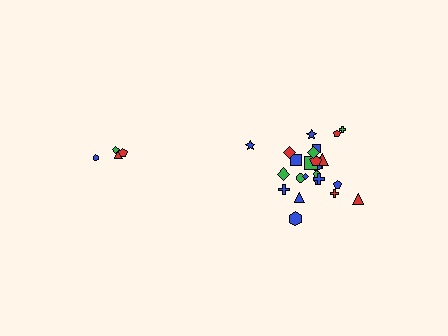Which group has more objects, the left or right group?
The right group.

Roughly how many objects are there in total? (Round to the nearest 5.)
Roughly 30 objects in total.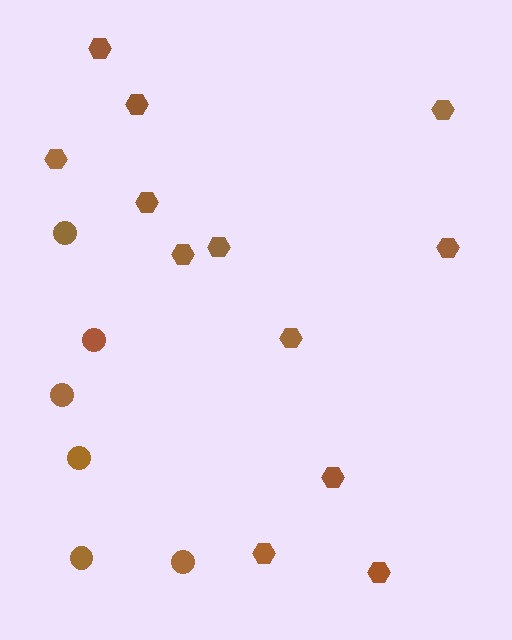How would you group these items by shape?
There are 2 groups: one group of hexagons (12) and one group of circles (6).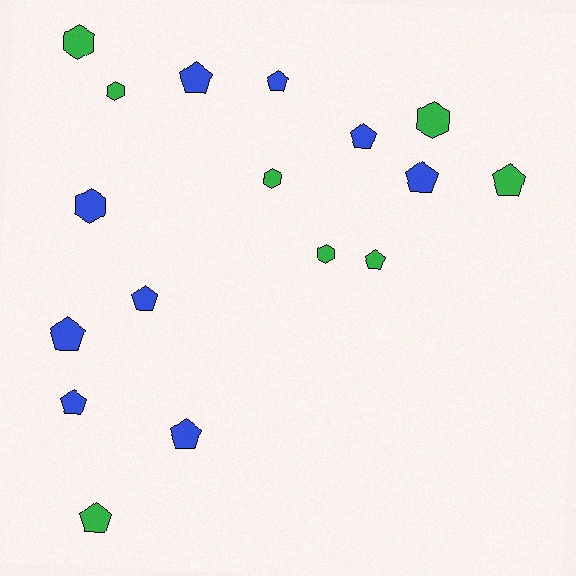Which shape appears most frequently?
Pentagon, with 11 objects.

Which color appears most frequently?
Blue, with 9 objects.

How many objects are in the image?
There are 17 objects.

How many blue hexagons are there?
There is 1 blue hexagon.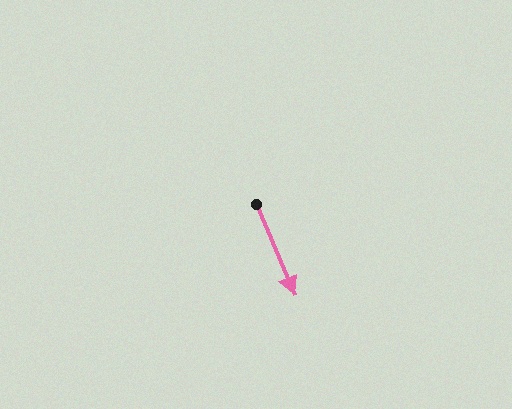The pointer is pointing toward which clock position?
Roughly 5 o'clock.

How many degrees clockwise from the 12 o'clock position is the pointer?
Approximately 157 degrees.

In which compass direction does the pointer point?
Southeast.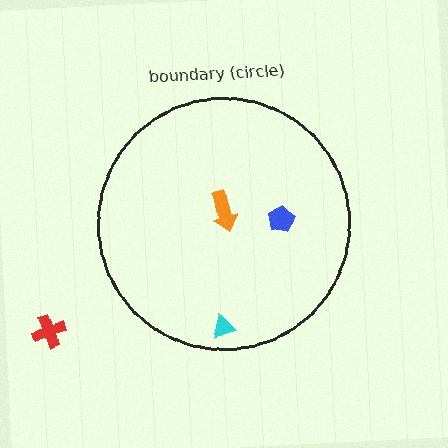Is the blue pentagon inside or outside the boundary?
Inside.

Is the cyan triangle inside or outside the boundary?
Inside.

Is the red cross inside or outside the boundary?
Outside.